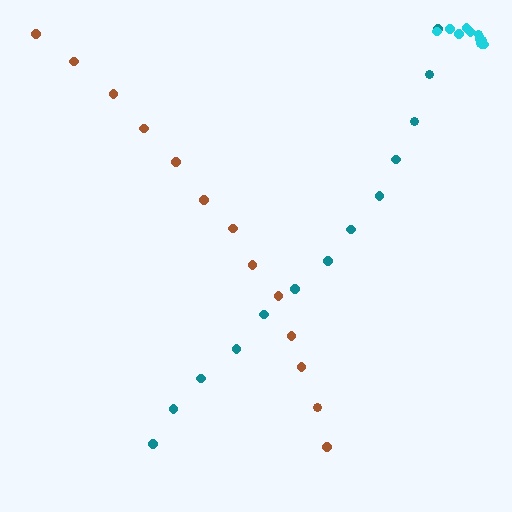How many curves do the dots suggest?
There are 3 distinct paths.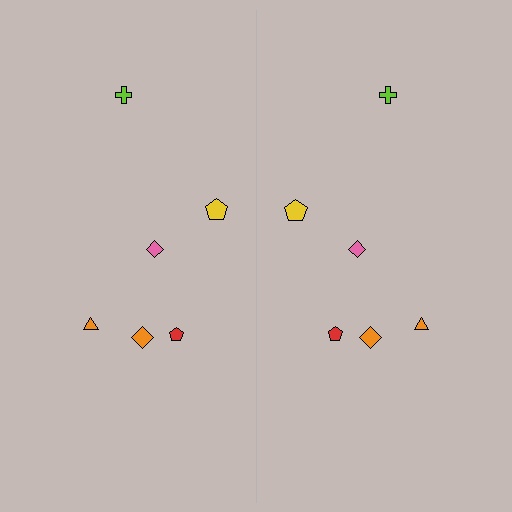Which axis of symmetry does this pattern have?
The pattern has a vertical axis of symmetry running through the center of the image.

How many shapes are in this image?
There are 12 shapes in this image.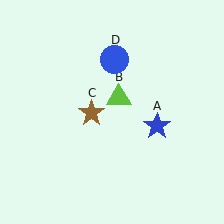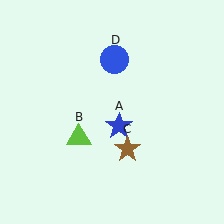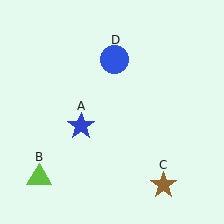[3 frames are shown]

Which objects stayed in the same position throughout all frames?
Blue circle (object D) remained stationary.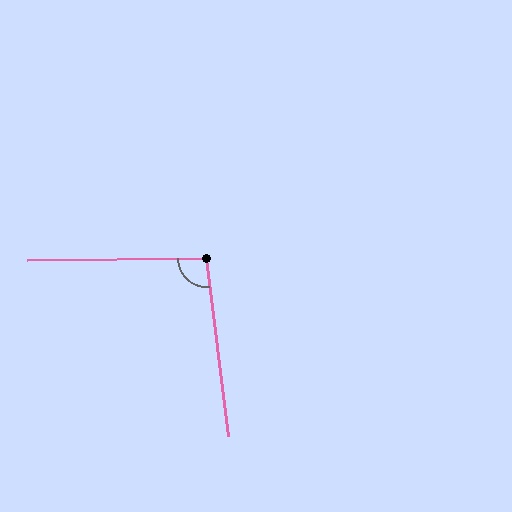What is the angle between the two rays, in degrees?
Approximately 96 degrees.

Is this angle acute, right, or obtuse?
It is obtuse.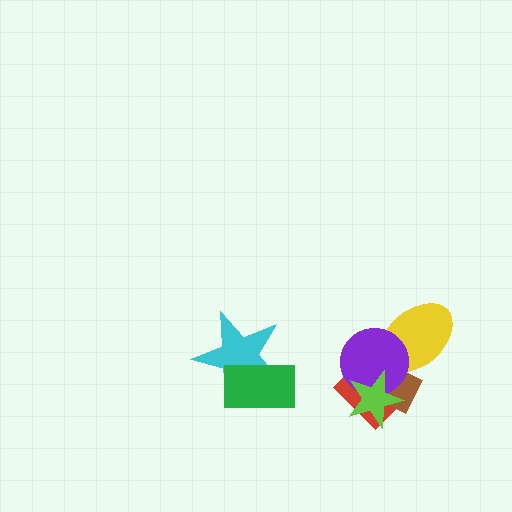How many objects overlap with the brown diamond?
4 objects overlap with the brown diamond.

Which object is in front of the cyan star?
The green rectangle is in front of the cyan star.